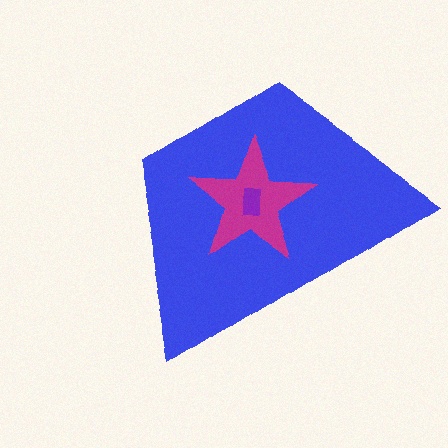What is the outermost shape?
The blue trapezoid.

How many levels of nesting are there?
3.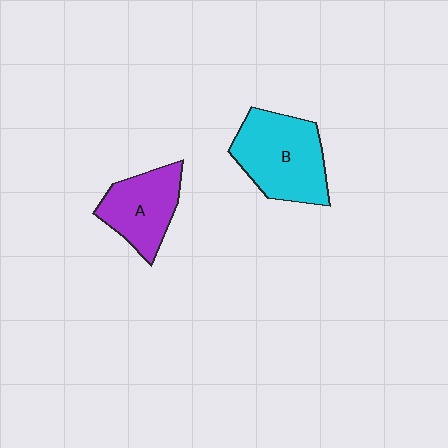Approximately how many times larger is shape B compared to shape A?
Approximately 1.4 times.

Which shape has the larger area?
Shape B (cyan).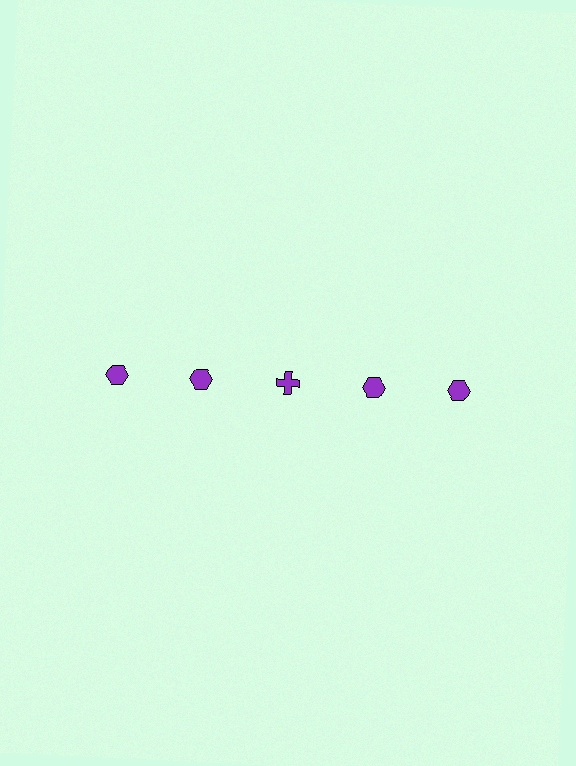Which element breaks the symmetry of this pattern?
The purple cross in the top row, center column breaks the symmetry. All other shapes are purple hexagons.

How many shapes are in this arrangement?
There are 5 shapes arranged in a grid pattern.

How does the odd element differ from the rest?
It has a different shape: cross instead of hexagon.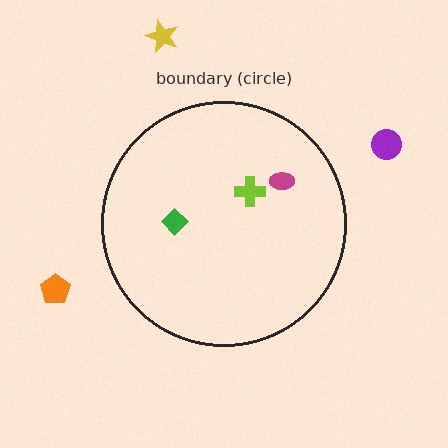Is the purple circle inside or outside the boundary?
Outside.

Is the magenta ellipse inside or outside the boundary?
Inside.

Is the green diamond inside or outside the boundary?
Inside.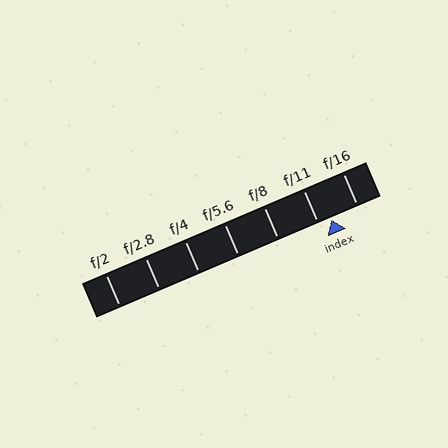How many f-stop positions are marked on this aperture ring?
There are 7 f-stop positions marked.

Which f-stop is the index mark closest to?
The index mark is closest to f/11.